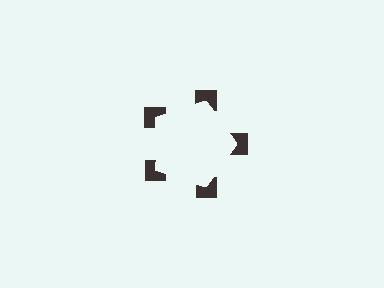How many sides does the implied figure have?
5 sides.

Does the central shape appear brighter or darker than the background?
It typically appears slightly brighter than the background, even though no actual brightness change is drawn.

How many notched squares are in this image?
There are 5 — one at each vertex of the illusory pentagon.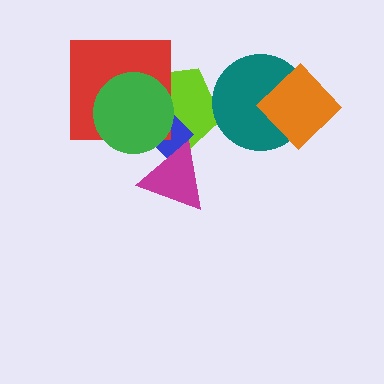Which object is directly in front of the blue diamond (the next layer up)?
The red square is directly in front of the blue diamond.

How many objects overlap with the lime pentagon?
4 objects overlap with the lime pentagon.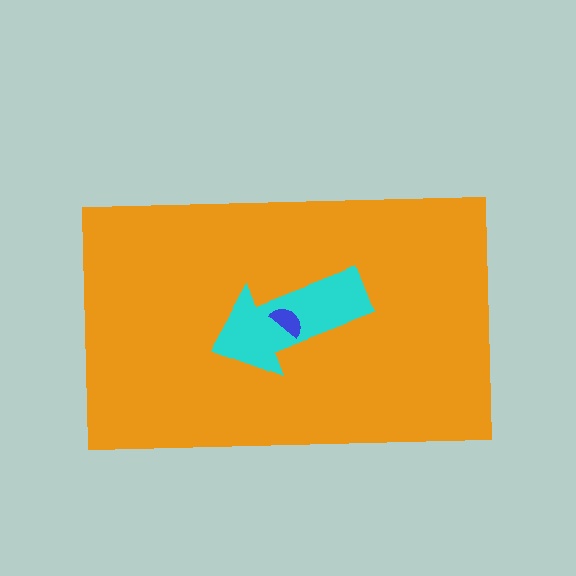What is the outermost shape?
The orange rectangle.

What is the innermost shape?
The blue semicircle.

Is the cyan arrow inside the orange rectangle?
Yes.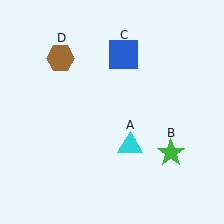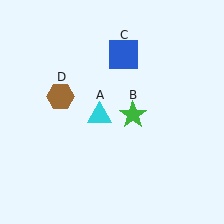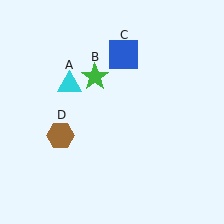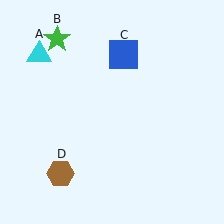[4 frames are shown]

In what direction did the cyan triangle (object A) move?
The cyan triangle (object A) moved up and to the left.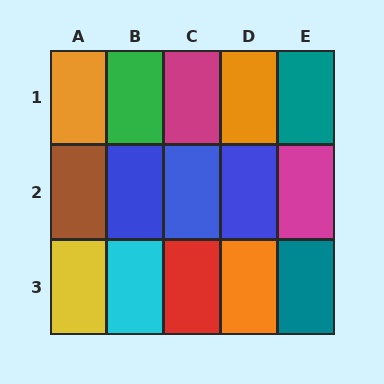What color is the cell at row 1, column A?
Orange.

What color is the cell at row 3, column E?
Teal.